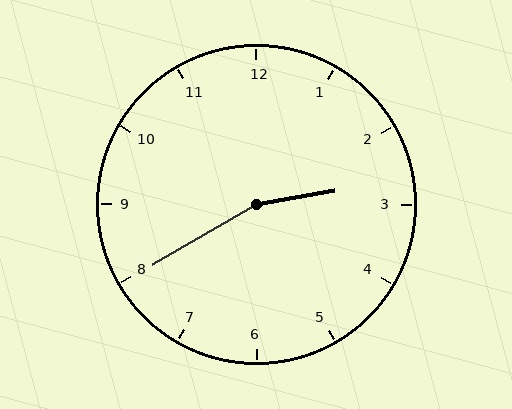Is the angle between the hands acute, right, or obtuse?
It is obtuse.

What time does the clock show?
2:40.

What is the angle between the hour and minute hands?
Approximately 160 degrees.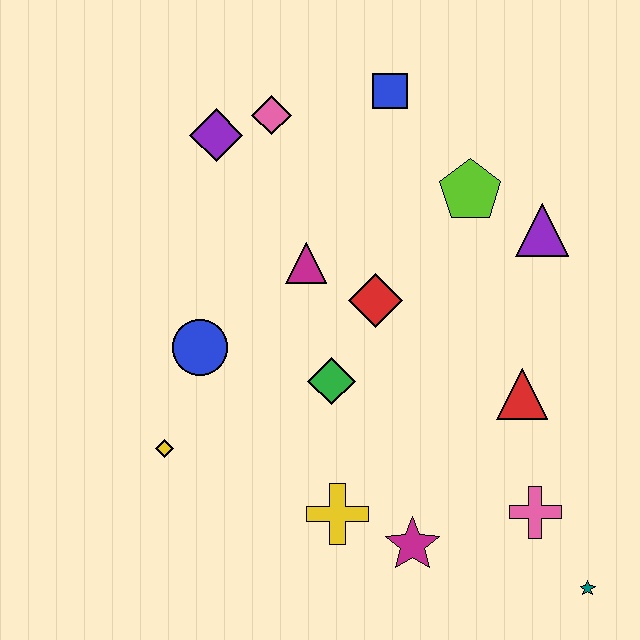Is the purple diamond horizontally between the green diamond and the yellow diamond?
Yes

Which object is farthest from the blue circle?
The teal star is farthest from the blue circle.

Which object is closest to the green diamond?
The red diamond is closest to the green diamond.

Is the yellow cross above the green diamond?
No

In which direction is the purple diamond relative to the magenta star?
The purple diamond is above the magenta star.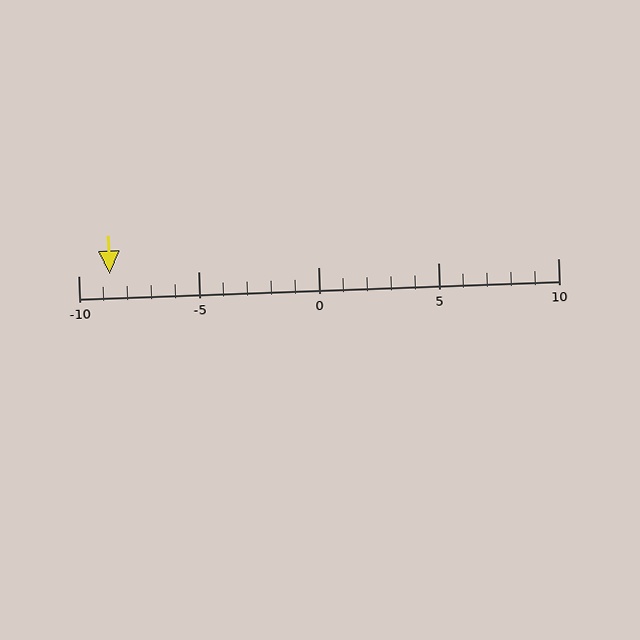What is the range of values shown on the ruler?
The ruler shows values from -10 to 10.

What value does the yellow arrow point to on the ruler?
The yellow arrow points to approximately -9.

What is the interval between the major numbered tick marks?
The major tick marks are spaced 5 units apart.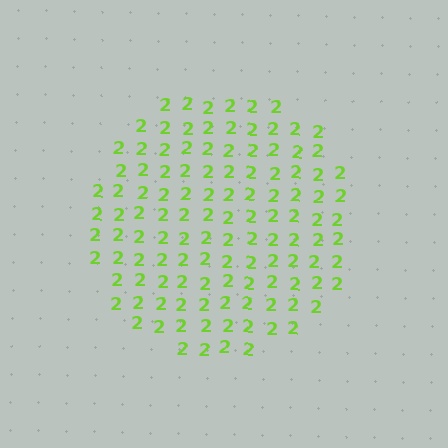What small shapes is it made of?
It is made of small digit 2's.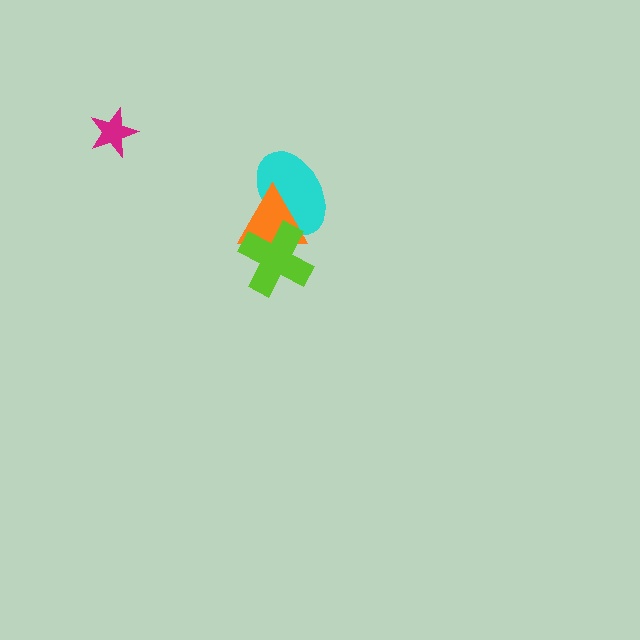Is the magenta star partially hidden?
No, no other shape covers it.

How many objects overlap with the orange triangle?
2 objects overlap with the orange triangle.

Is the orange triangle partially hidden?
Yes, it is partially covered by another shape.